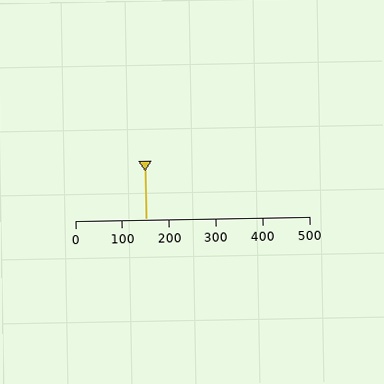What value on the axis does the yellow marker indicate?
The marker indicates approximately 150.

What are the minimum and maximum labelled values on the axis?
The axis runs from 0 to 500.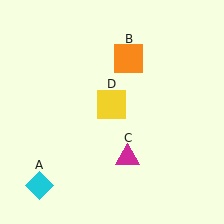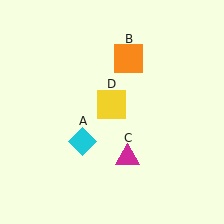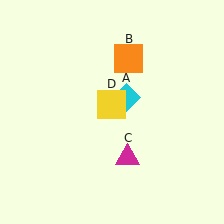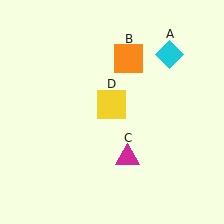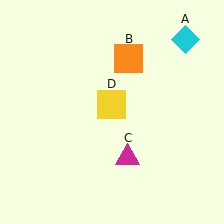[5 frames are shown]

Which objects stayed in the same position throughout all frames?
Orange square (object B) and magenta triangle (object C) and yellow square (object D) remained stationary.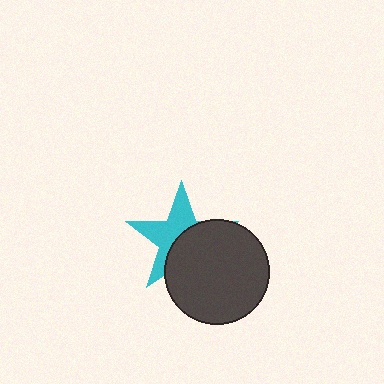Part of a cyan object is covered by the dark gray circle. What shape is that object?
It is a star.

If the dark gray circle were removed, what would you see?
You would see the complete cyan star.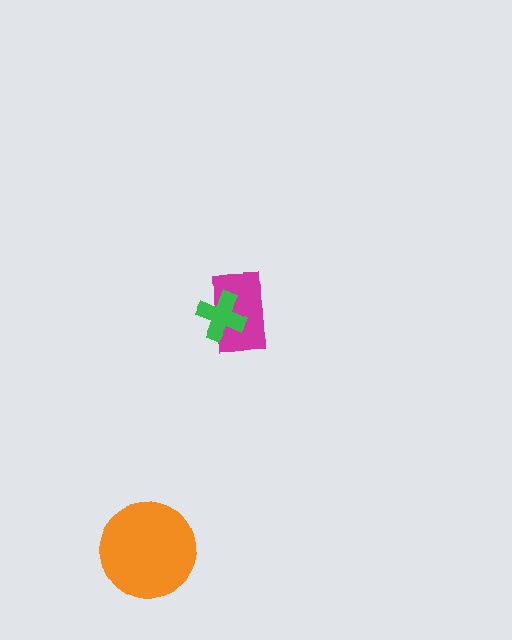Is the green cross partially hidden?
No, no other shape covers it.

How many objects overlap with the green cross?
1 object overlaps with the green cross.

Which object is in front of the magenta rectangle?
The green cross is in front of the magenta rectangle.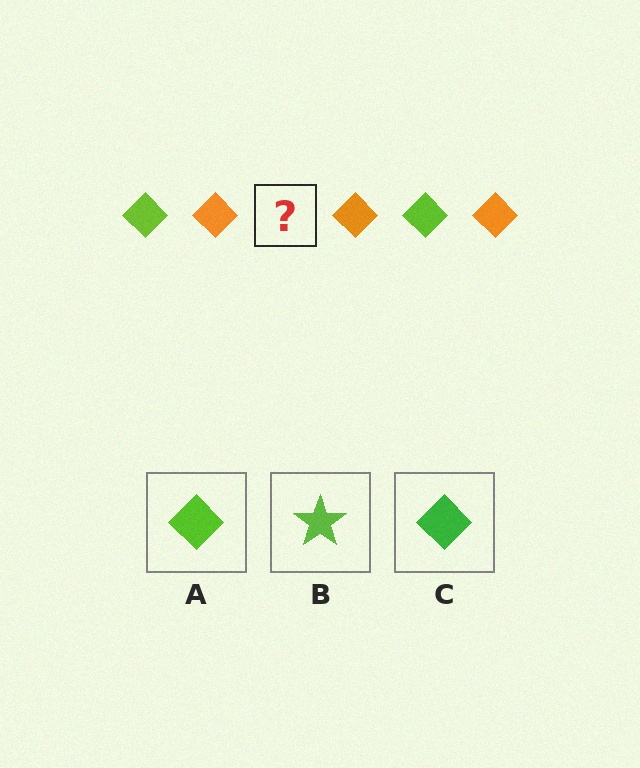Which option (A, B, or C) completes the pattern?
A.